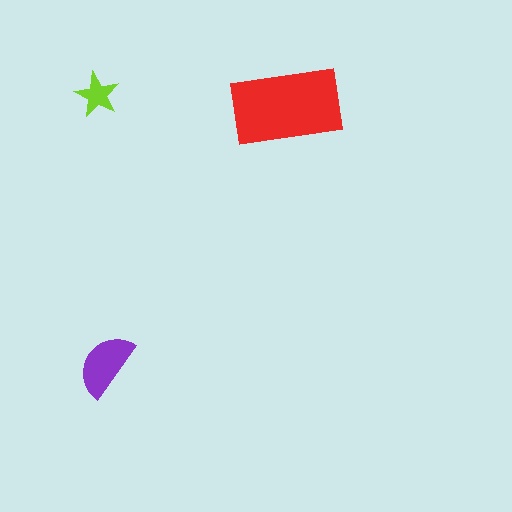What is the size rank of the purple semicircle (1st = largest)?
2nd.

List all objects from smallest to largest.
The lime star, the purple semicircle, the red rectangle.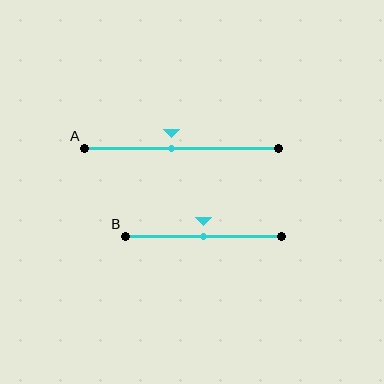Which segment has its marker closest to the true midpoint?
Segment B has its marker closest to the true midpoint.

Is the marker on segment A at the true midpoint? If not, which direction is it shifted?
No, the marker on segment A is shifted to the left by about 5% of the segment length.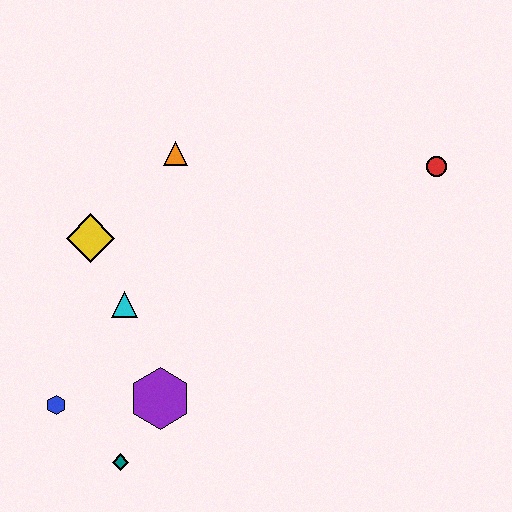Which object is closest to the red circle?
The orange triangle is closest to the red circle.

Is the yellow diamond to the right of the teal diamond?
No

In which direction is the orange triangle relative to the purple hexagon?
The orange triangle is above the purple hexagon.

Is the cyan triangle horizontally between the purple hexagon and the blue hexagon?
Yes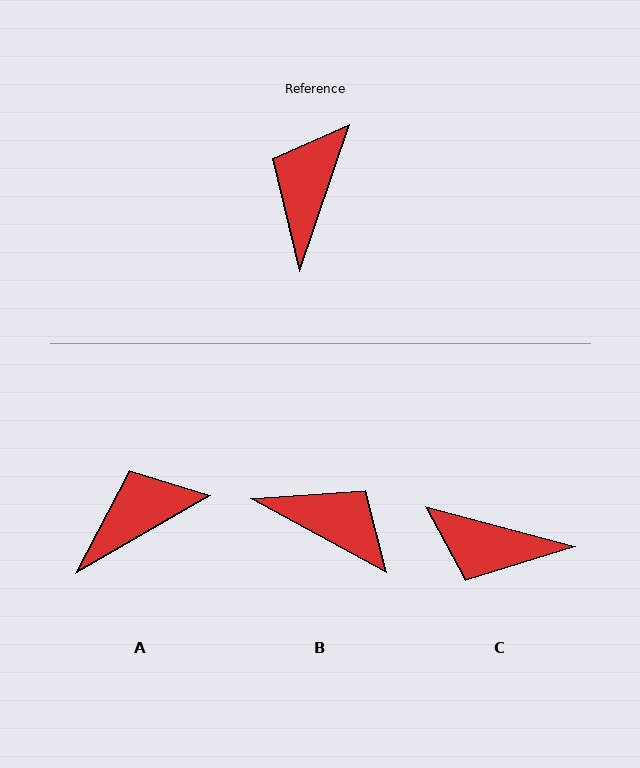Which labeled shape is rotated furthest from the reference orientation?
B, about 100 degrees away.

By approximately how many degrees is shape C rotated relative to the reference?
Approximately 94 degrees counter-clockwise.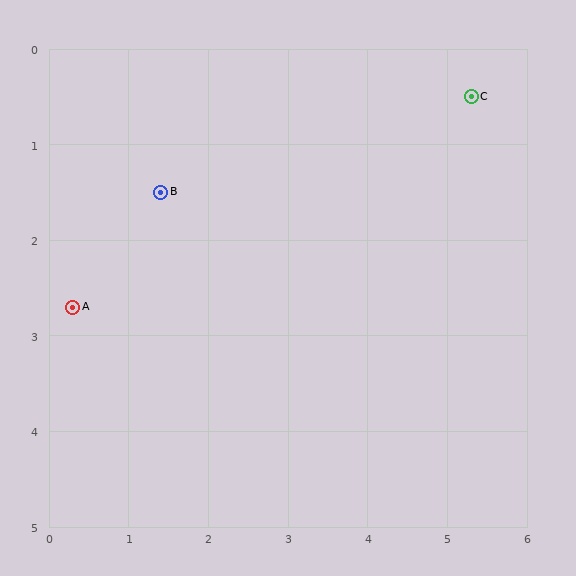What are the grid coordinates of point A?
Point A is at approximately (0.3, 2.7).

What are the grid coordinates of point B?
Point B is at approximately (1.4, 1.5).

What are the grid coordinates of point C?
Point C is at approximately (5.3, 0.5).